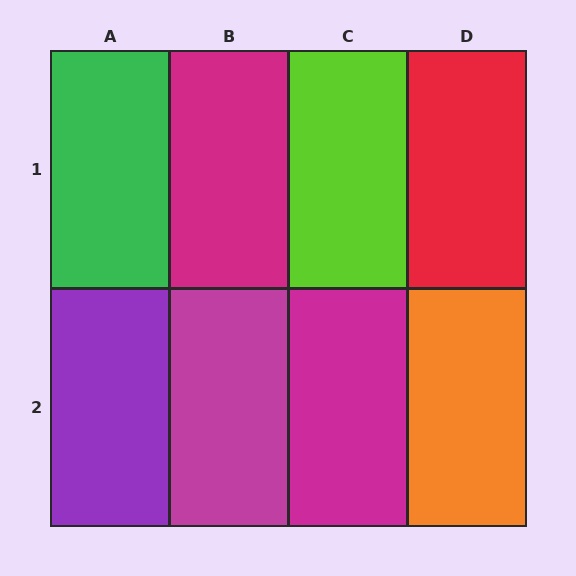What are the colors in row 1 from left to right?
Green, magenta, lime, red.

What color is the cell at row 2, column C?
Magenta.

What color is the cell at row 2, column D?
Orange.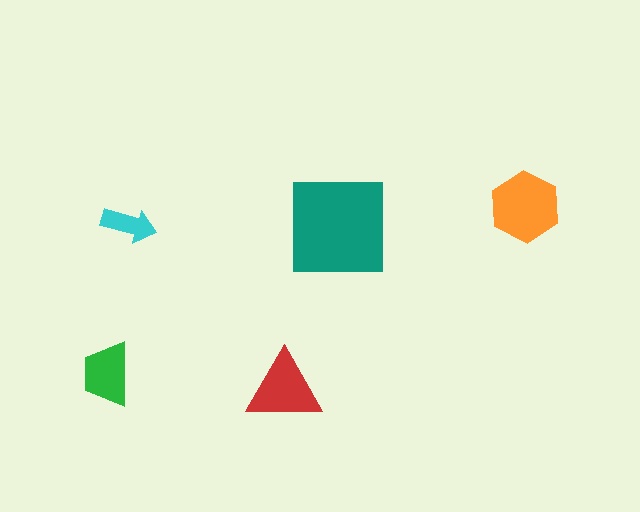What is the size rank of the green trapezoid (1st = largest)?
4th.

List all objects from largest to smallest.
The teal square, the orange hexagon, the red triangle, the green trapezoid, the cyan arrow.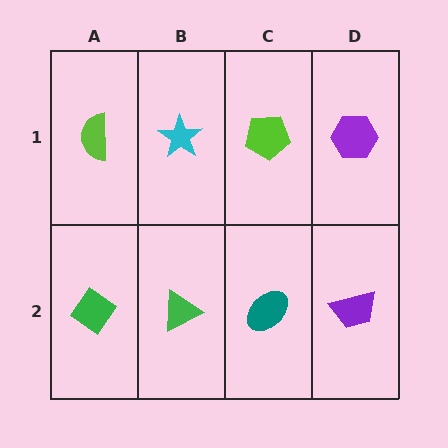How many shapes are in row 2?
4 shapes.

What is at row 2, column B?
A green triangle.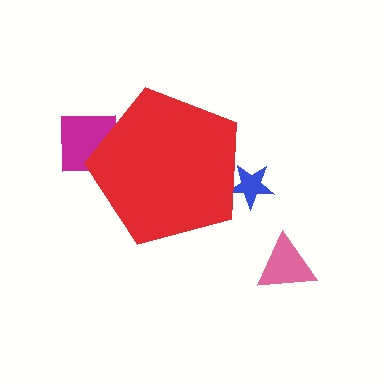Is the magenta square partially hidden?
Yes, the magenta square is partially hidden behind the red pentagon.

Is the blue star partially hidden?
Yes, the blue star is partially hidden behind the red pentagon.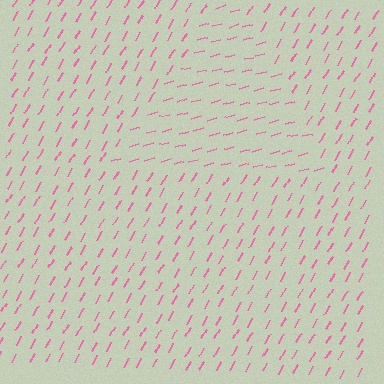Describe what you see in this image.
The image is filled with small pink line segments. A triangle region in the image has lines oriented differently from the surrounding lines, creating a visible texture boundary.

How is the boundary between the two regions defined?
The boundary is defined purely by a change in line orientation (approximately 45 degrees difference). All lines are the same color and thickness.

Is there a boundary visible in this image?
Yes, there is a texture boundary formed by a change in line orientation.